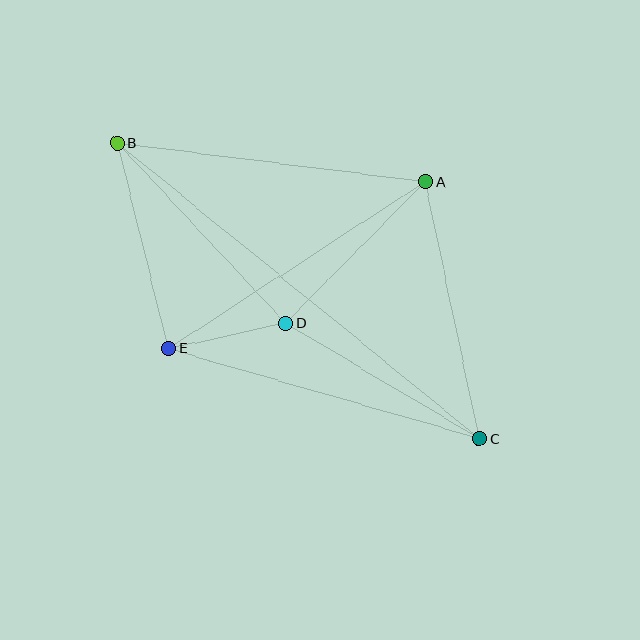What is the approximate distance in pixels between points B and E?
The distance between B and E is approximately 212 pixels.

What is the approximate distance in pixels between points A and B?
The distance between A and B is approximately 311 pixels.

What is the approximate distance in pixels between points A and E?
The distance between A and E is approximately 306 pixels.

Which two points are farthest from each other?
Points B and C are farthest from each other.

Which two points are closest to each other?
Points D and E are closest to each other.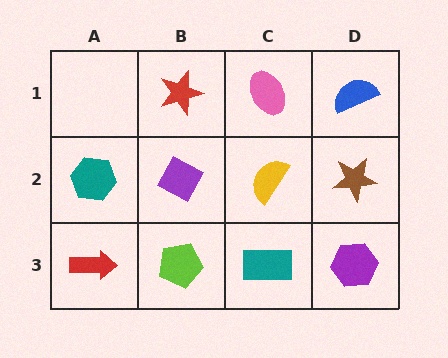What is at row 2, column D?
A brown star.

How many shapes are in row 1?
3 shapes.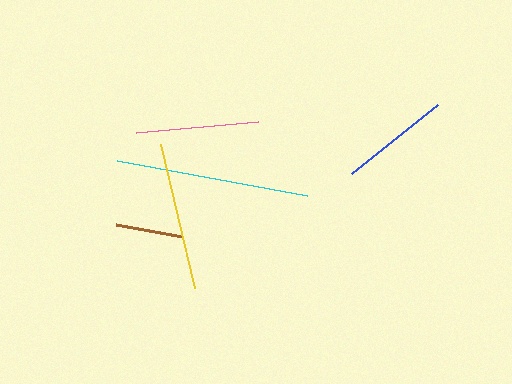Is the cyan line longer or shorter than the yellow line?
The cyan line is longer than the yellow line.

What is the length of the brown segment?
The brown segment is approximately 67 pixels long.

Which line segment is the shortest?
The brown line is the shortest at approximately 67 pixels.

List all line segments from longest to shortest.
From longest to shortest: cyan, yellow, pink, blue, brown.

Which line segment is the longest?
The cyan line is the longest at approximately 193 pixels.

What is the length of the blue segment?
The blue segment is approximately 110 pixels long.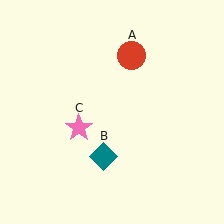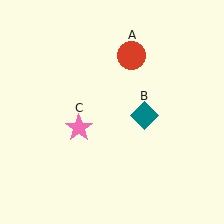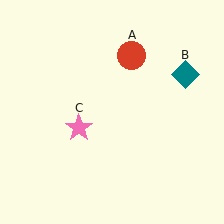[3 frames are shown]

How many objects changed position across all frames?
1 object changed position: teal diamond (object B).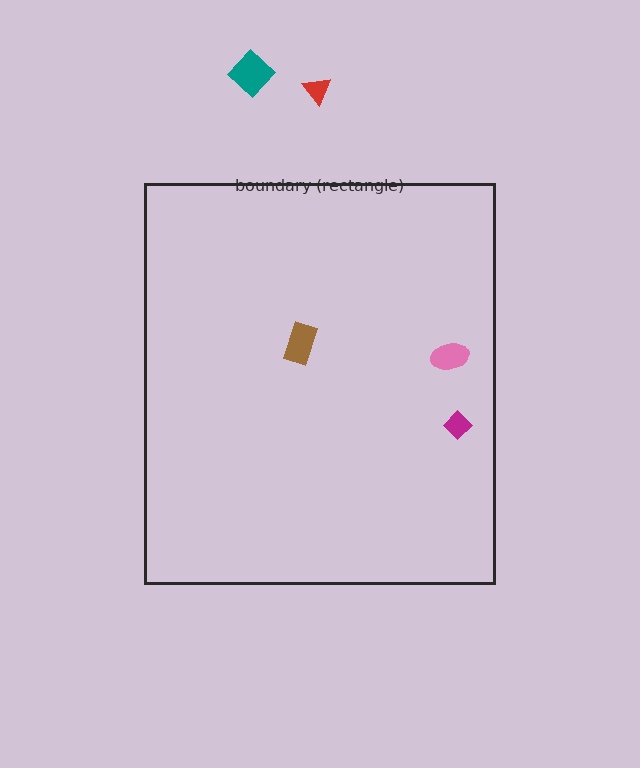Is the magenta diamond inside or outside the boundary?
Inside.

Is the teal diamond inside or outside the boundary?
Outside.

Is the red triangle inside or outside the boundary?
Outside.